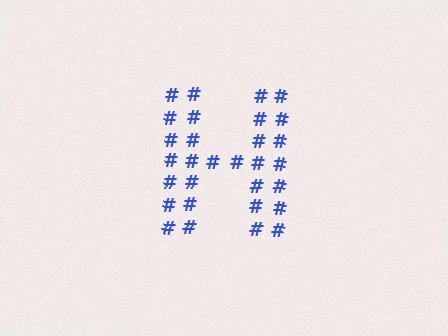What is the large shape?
The large shape is the letter H.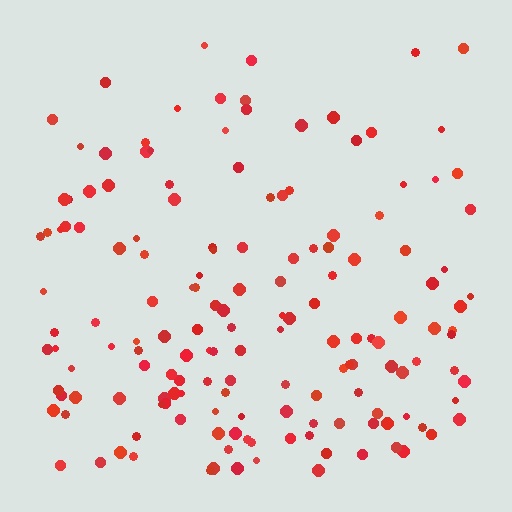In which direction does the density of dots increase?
From top to bottom, with the bottom side densest.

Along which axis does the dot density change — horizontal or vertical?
Vertical.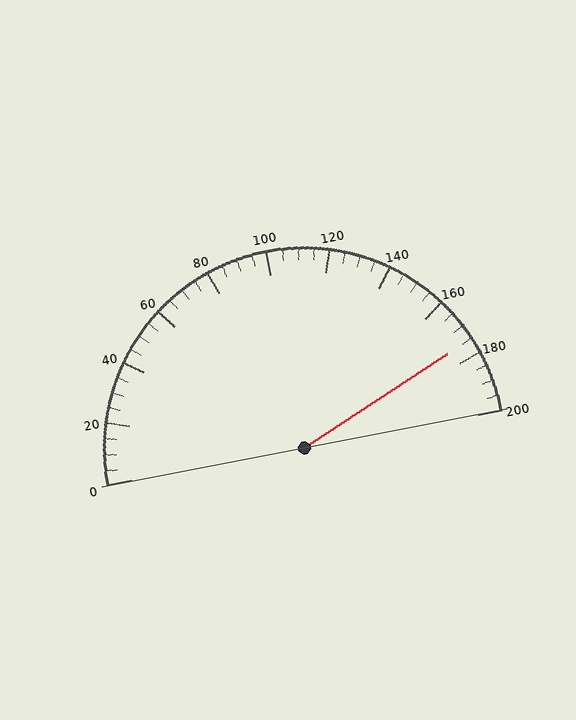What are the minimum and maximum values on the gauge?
The gauge ranges from 0 to 200.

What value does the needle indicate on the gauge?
The needle indicates approximately 175.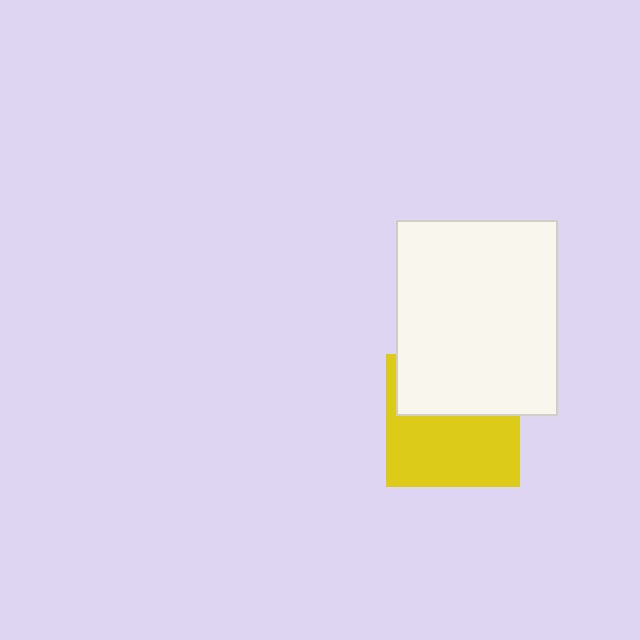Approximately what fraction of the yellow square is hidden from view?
Roughly 43% of the yellow square is hidden behind the white rectangle.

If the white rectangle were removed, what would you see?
You would see the complete yellow square.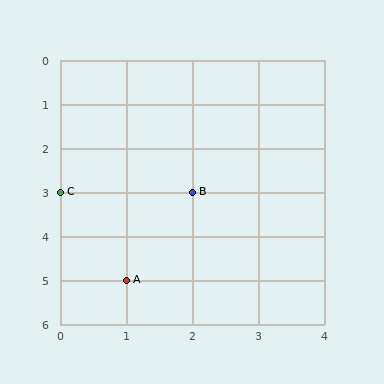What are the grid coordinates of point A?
Point A is at grid coordinates (1, 5).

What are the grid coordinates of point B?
Point B is at grid coordinates (2, 3).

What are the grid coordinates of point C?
Point C is at grid coordinates (0, 3).